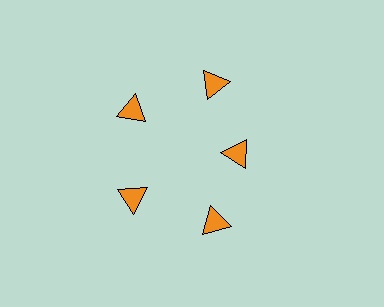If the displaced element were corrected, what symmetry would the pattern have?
It would have 5-fold rotational symmetry — the pattern would map onto itself every 72 degrees.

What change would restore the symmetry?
The symmetry would be restored by moving it outward, back onto the ring so that all 5 triangles sit at equal angles and equal distance from the center.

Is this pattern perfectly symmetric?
No. The 5 orange triangles are arranged in a ring, but one element near the 3 o'clock position is pulled inward toward the center, breaking the 5-fold rotational symmetry.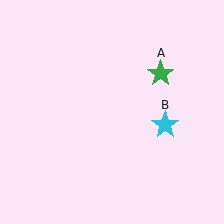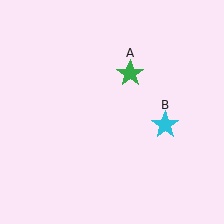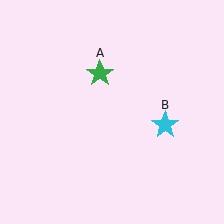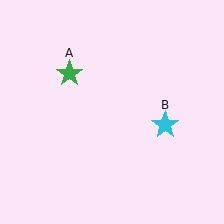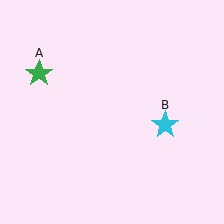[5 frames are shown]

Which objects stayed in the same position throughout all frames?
Cyan star (object B) remained stationary.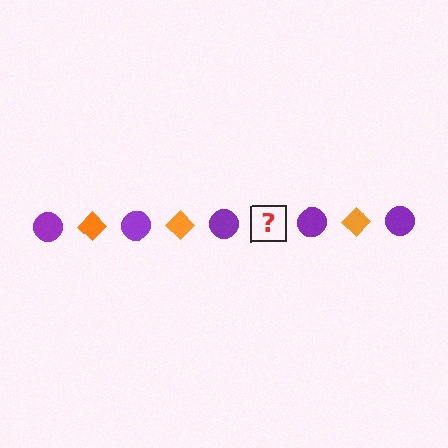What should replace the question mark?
The question mark should be replaced with an orange diamond.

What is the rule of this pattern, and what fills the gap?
The rule is that the pattern alternates between purple circle and orange diamond. The gap should be filled with an orange diamond.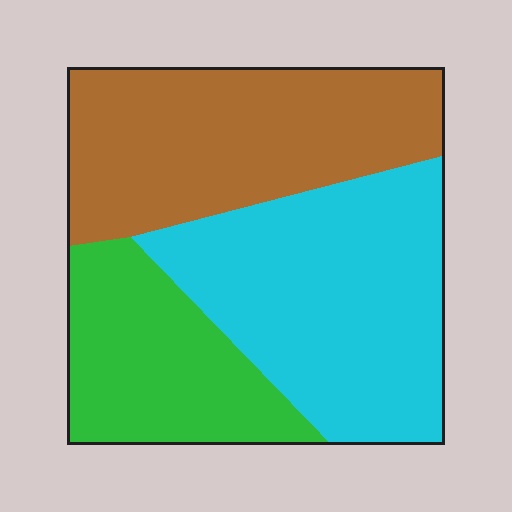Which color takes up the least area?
Green, at roughly 25%.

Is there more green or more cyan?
Cyan.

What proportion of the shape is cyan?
Cyan covers 40% of the shape.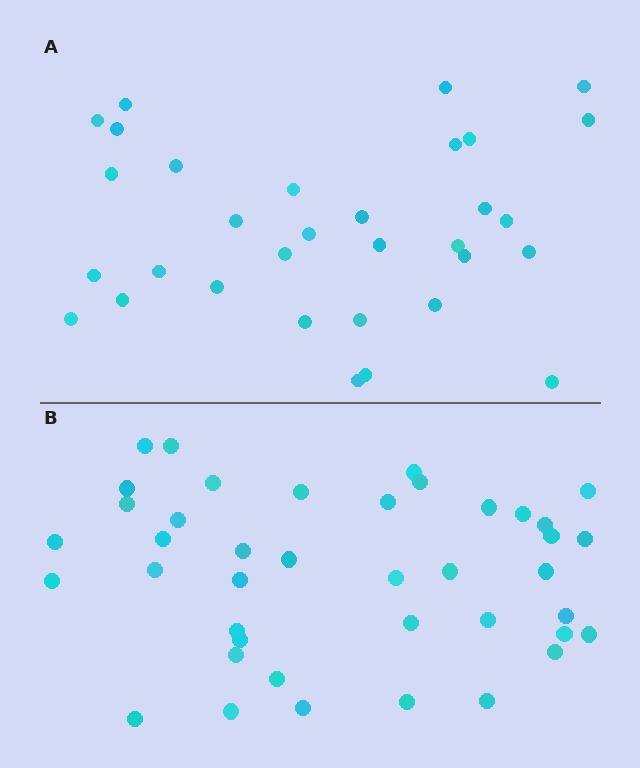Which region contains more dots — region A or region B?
Region B (the bottom region) has more dots.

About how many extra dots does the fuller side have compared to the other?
Region B has roughly 8 or so more dots than region A.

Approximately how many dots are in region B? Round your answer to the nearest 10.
About 40 dots. (The exact count is 41, which rounds to 40.)